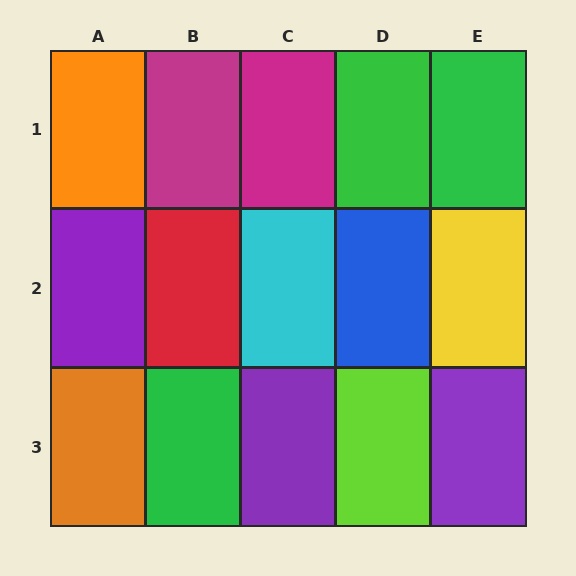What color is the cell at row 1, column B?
Magenta.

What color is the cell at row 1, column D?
Green.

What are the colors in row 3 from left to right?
Orange, green, purple, lime, purple.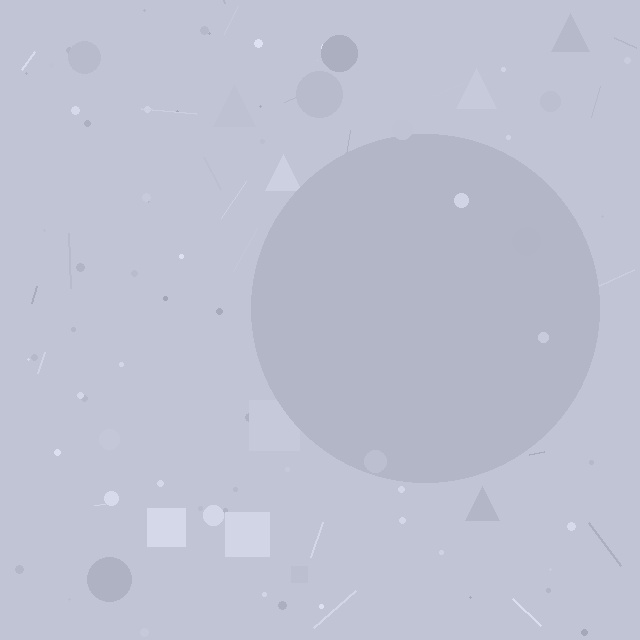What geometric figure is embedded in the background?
A circle is embedded in the background.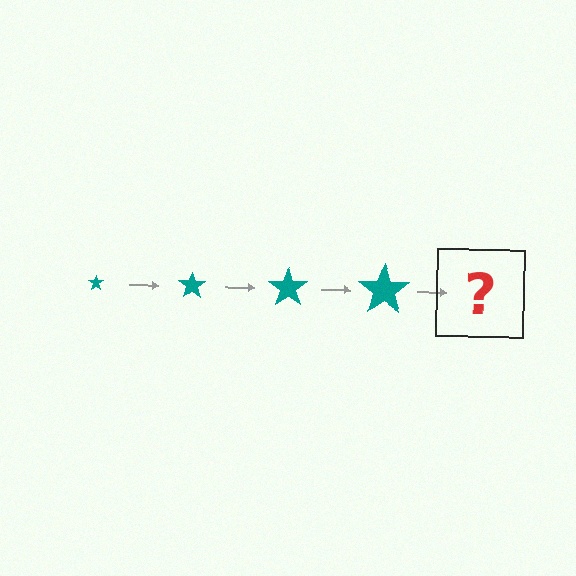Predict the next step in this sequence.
The next step is a teal star, larger than the previous one.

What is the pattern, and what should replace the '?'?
The pattern is that the star gets progressively larger each step. The '?' should be a teal star, larger than the previous one.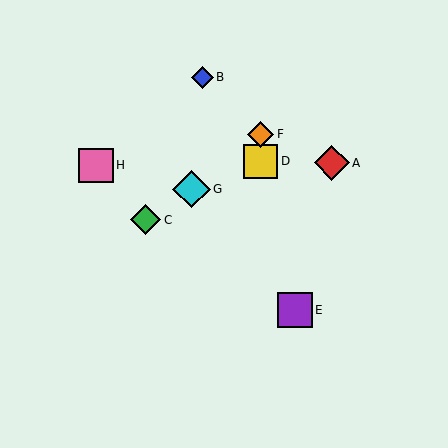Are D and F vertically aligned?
Yes, both are at x≈261.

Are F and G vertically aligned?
No, F is at x≈261 and G is at x≈192.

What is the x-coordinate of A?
Object A is at x≈332.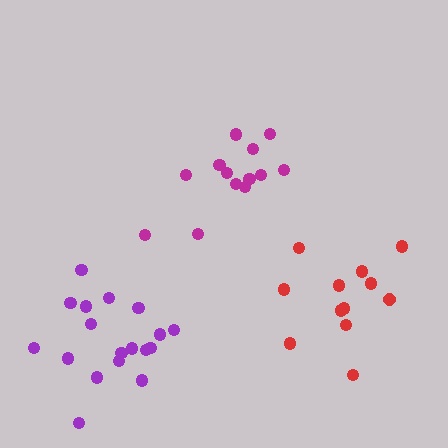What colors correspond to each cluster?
The clusters are colored: magenta, purple, red.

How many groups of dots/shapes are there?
There are 3 groups.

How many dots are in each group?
Group 1: 13 dots, Group 2: 18 dots, Group 3: 12 dots (43 total).